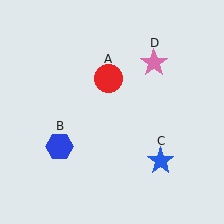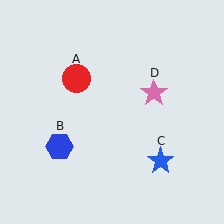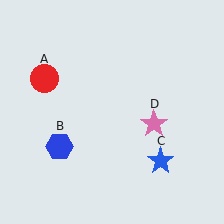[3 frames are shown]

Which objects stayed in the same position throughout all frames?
Blue hexagon (object B) and blue star (object C) remained stationary.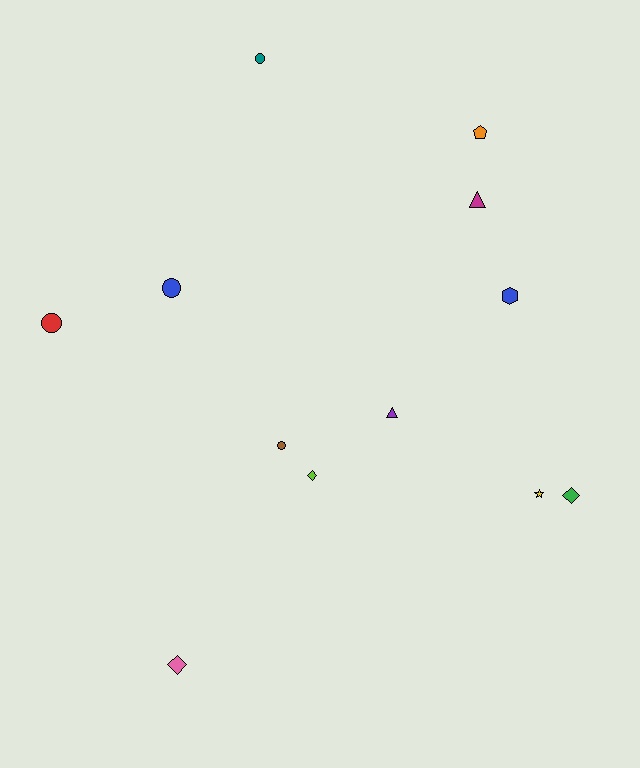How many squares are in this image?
There are no squares.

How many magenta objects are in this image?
There is 1 magenta object.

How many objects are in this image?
There are 12 objects.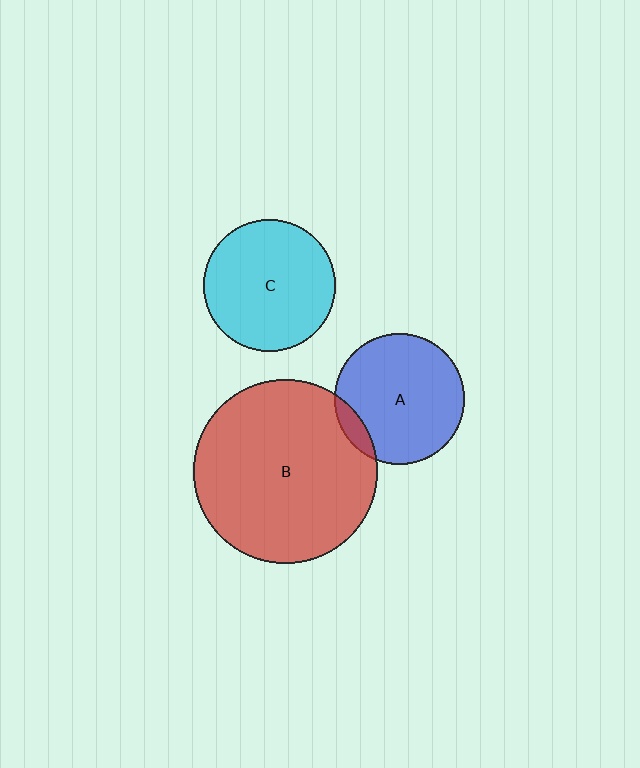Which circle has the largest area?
Circle B (red).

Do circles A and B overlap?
Yes.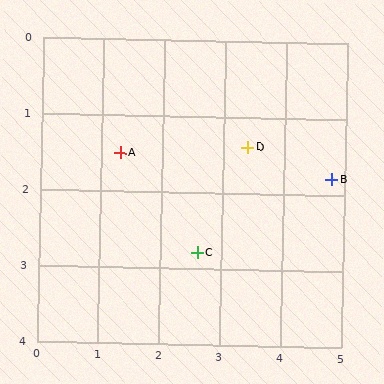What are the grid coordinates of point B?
Point B is at approximately (4.8, 1.8).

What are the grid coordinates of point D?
Point D is at approximately (3.4, 1.4).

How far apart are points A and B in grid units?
Points A and B are about 3.5 grid units apart.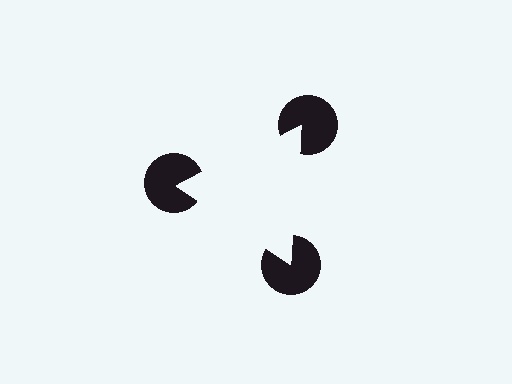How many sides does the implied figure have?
3 sides.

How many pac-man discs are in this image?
There are 3 — one at each vertex of the illusory triangle.